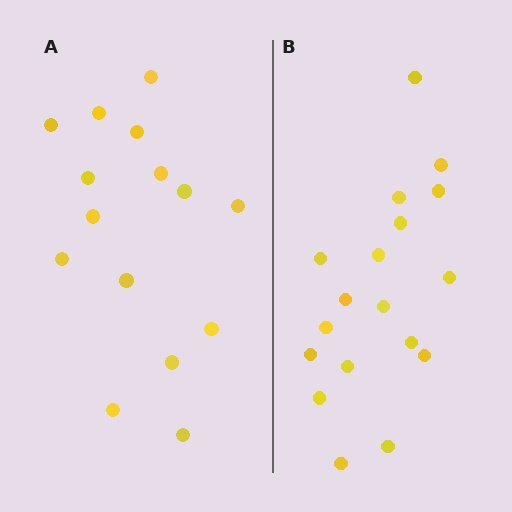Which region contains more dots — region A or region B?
Region B (the right region) has more dots.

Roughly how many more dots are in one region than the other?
Region B has just a few more — roughly 2 or 3 more dots than region A.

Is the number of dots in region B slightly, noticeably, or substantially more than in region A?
Region B has only slightly more — the two regions are fairly close. The ratio is roughly 1.2 to 1.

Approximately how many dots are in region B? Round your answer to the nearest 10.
About 20 dots. (The exact count is 18, which rounds to 20.)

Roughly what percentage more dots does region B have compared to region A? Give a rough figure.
About 20% more.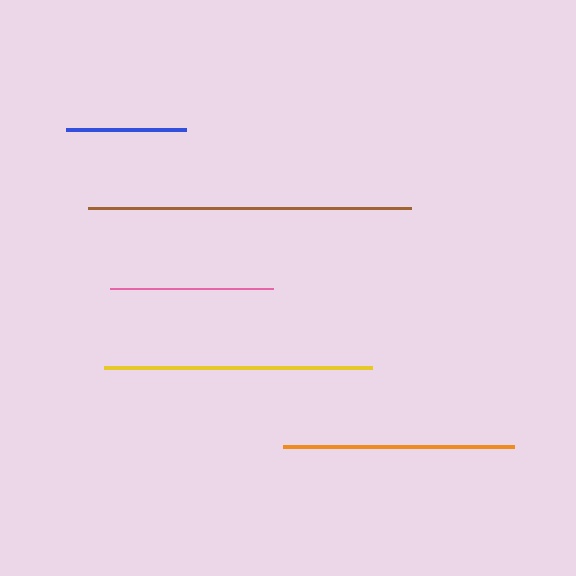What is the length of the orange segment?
The orange segment is approximately 231 pixels long.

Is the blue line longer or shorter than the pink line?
The pink line is longer than the blue line.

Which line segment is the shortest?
The blue line is the shortest at approximately 121 pixels.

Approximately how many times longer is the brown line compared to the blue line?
The brown line is approximately 2.7 times the length of the blue line.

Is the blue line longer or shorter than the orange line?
The orange line is longer than the blue line.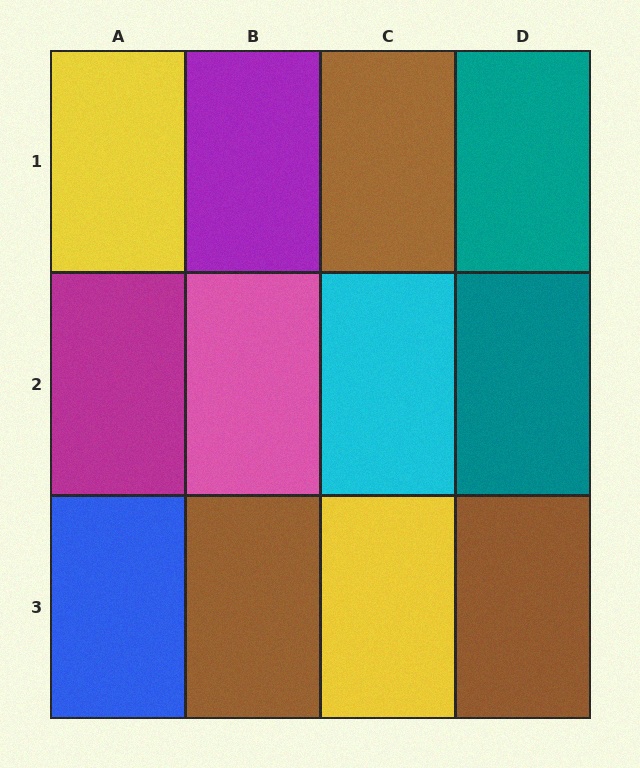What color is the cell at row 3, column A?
Blue.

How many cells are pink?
1 cell is pink.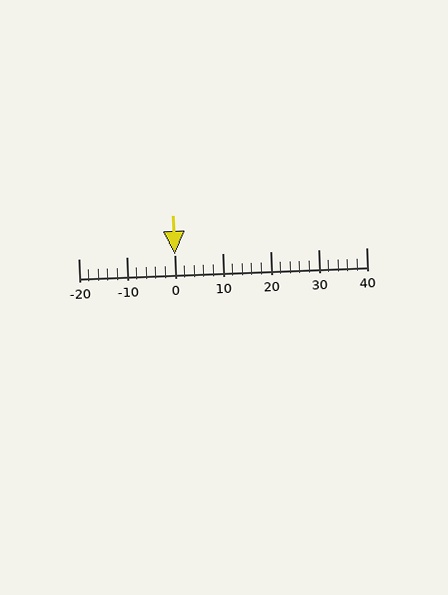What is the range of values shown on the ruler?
The ruler shows values from -20 to 40.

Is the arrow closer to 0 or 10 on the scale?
The arrow is closer to 0.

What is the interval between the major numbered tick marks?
The major tick marks are spaced 10 units apart.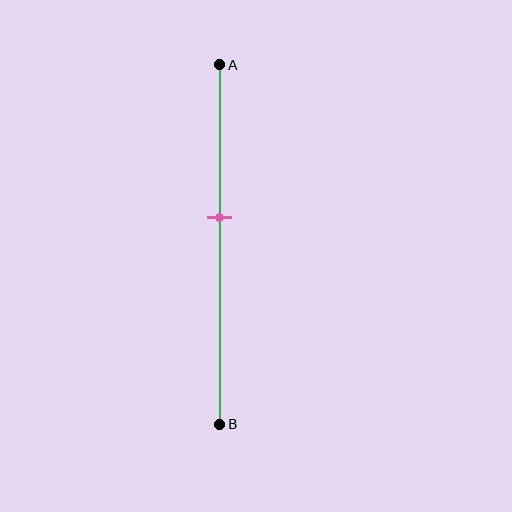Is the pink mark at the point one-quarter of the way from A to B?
No, the mark is at about 40% from A, not at the 25% one-quarter point.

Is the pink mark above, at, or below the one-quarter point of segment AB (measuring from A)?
The pink mark is below the one-quarter point of segment AB.